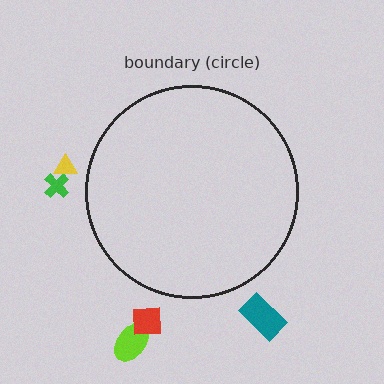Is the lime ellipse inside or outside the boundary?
Outside.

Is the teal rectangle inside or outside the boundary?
Outside.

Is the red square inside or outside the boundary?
Outside.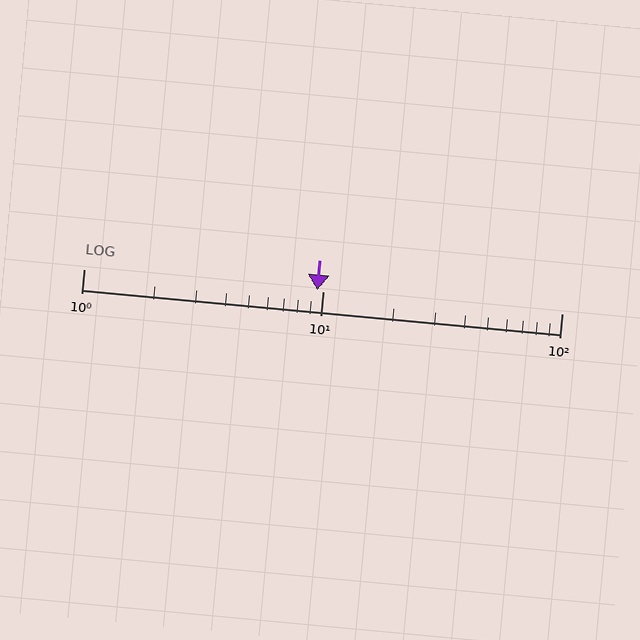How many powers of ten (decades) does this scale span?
The scale spans 2 decades, from 1 to 100.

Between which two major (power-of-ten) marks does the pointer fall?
The pointer is between 1 and 10.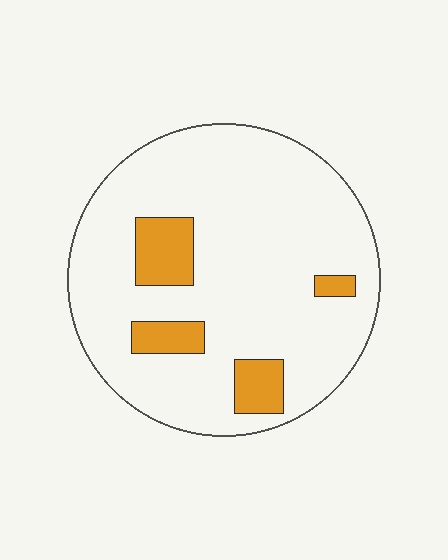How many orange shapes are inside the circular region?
4.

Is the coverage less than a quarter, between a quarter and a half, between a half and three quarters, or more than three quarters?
Less than a quarter.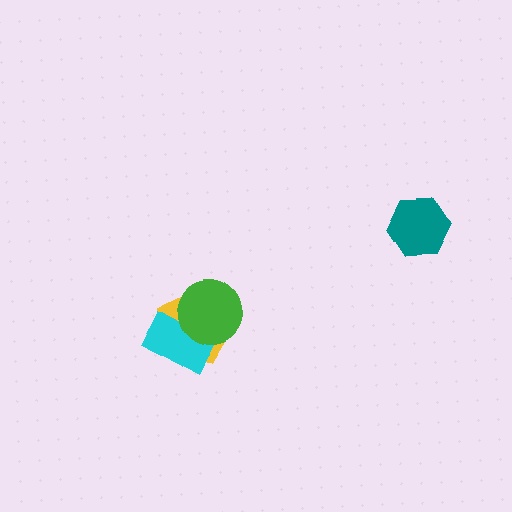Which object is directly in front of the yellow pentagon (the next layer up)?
The cyan rectangle is directly in front of the yellow pentagon.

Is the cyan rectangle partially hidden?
Yes, it is partially covered by another shape.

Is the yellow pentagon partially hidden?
Yes, it is partially covered by another shape.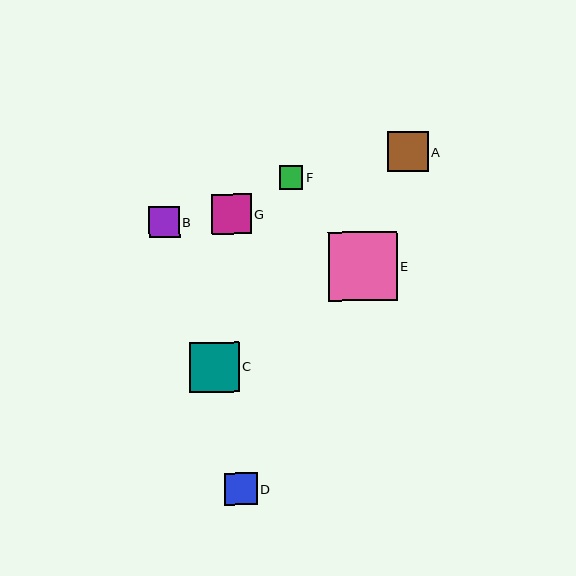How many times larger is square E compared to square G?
Square E is approximately 1.7 times the size of square G.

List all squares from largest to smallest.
From largest to smallest: E, C, A, G, D, B, F.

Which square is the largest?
Square E is the largest with a size of approximately 69 pixels.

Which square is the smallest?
Square F is the smallest with a size of approximately 24 pixels.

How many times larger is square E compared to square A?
Square E is approximately 1.7 times the size of square A.